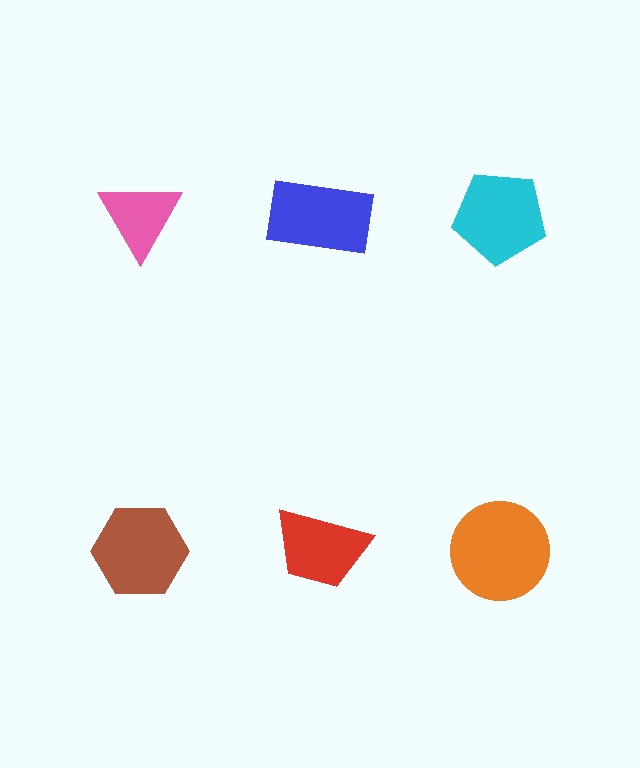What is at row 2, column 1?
A brown hexagon.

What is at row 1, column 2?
A blue rectangle.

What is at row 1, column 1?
A pink triangle.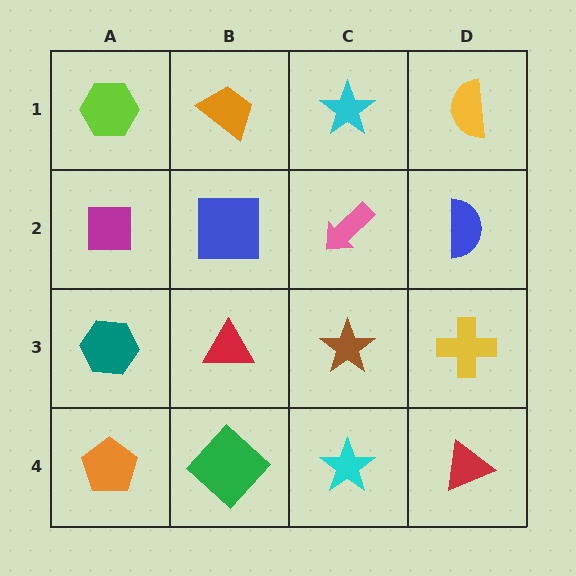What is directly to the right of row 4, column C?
A red triangle.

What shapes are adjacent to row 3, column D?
A blue semicircle (row 2, column D), a red triangle (row 4, column D), a brown star (row 3, column C).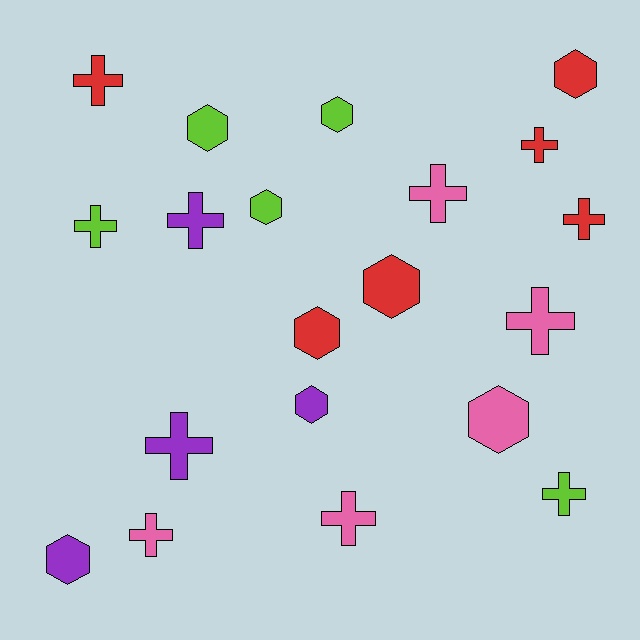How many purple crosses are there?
There are 2 purple crosses.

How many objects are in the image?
There are 20 objects.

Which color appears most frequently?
Red, with 6 objects.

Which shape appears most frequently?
Cross, with 11 objects.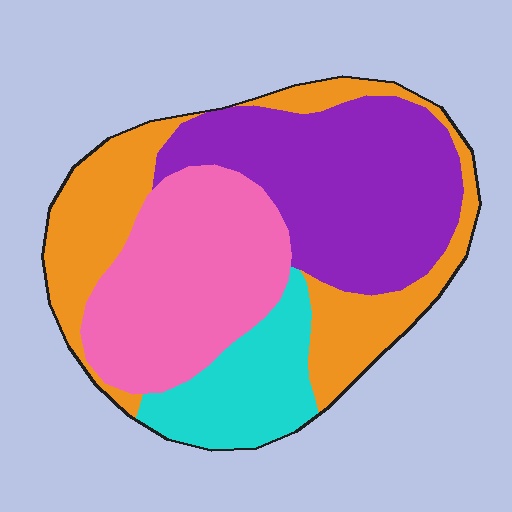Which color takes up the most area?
Purple, at roughly 30%.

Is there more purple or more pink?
Purple.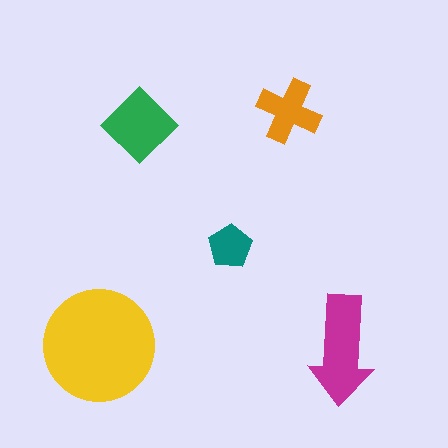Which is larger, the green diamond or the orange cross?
The green diamond.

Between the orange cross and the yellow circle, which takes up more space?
The yellow circle.